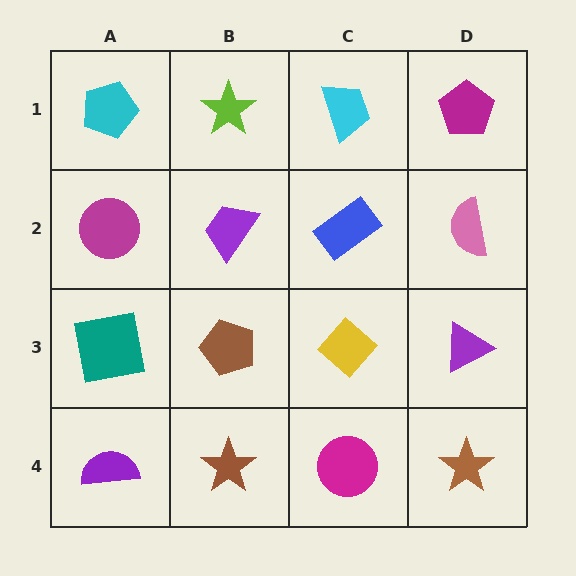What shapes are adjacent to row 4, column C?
A yellow diamond (row 3, column C), a brown star (row 4, column B), a brown star (row 4, column D).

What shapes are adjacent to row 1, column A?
A magenta circle (row 2, column A), a lime star (row 1, column B).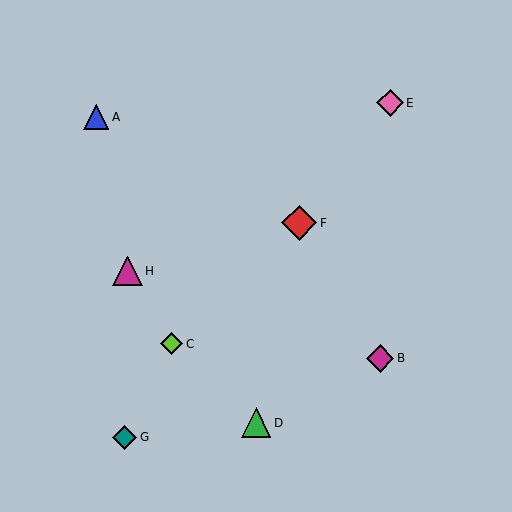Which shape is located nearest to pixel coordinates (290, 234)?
The red diamond (labeled F) at (299, 223) is nearest to that location.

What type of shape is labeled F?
Shape F is a red diamond.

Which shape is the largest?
The red diamond (labeled F) is the largest.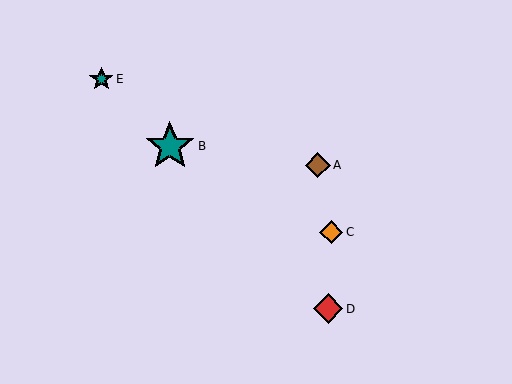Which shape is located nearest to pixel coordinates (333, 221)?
The orange diamond (labeled C) at (331, 232) is nearest to that location.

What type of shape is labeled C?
Shape C is an orange diamond.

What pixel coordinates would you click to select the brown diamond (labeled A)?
Click at (318, 165) to select the brown diamond A.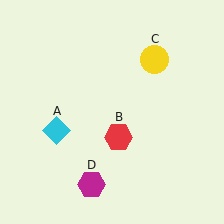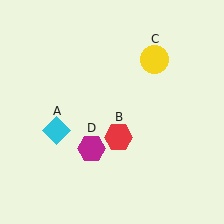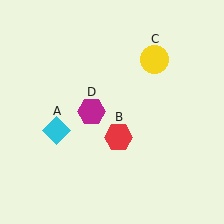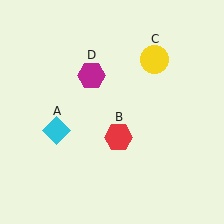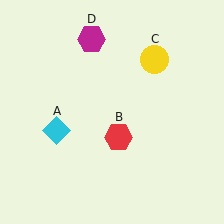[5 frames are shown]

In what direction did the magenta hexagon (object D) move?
The magenta hexagon (object D) moved up.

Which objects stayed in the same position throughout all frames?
Cyan diamond (object A) and red hexagon (object B) and yellow circle (object C) remained stationary.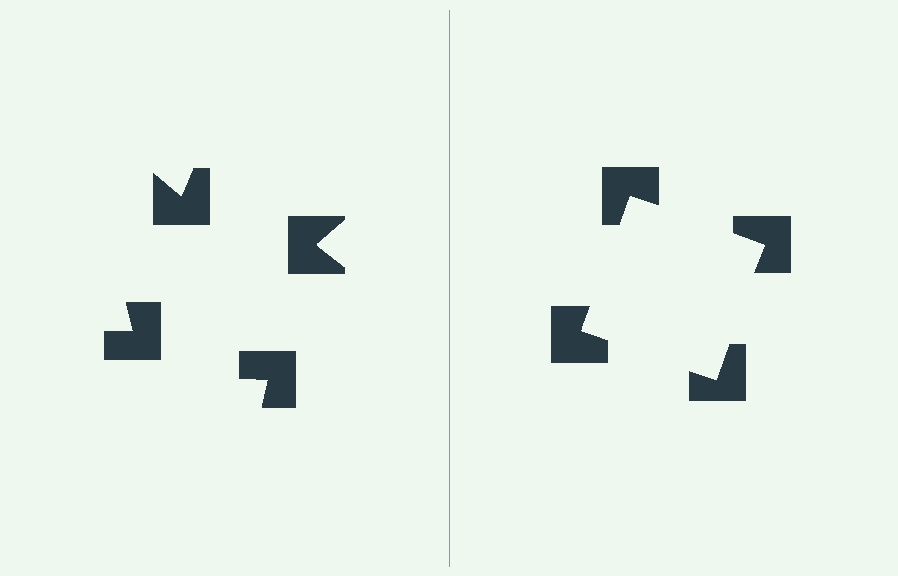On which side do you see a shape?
An illusory square appears on the right side. On the left side the wedge cuts are rotated, so no coherent shape forms.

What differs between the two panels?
The notched squares are positioned identically on both sides; only the wedge orientations differ. On the right they align to a square; on the left they are misaligned.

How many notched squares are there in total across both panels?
8 — 4 on each side.